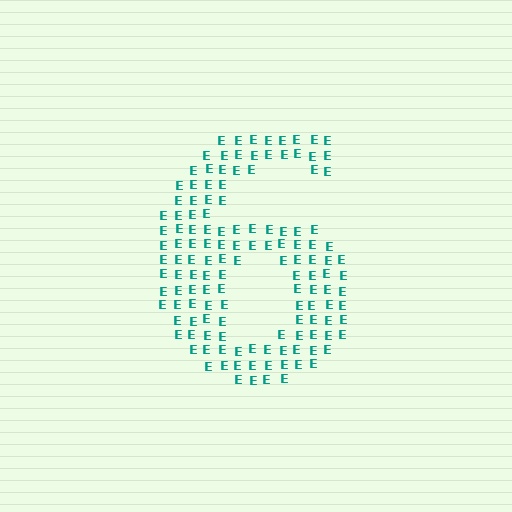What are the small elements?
The small elements are letter E's.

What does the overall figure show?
The overall figure shows the digit 6.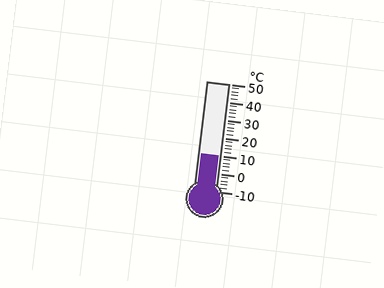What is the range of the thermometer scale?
The thermometer scale ranges from -10°C to 50°C.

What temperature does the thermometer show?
The thermometer shows approximately 10°C.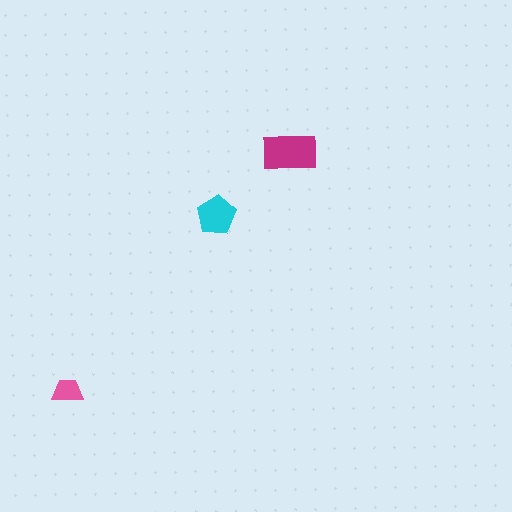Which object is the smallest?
The pink trapezoid.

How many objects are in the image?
There are 3 objects in the image.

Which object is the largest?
The magenta rectangle.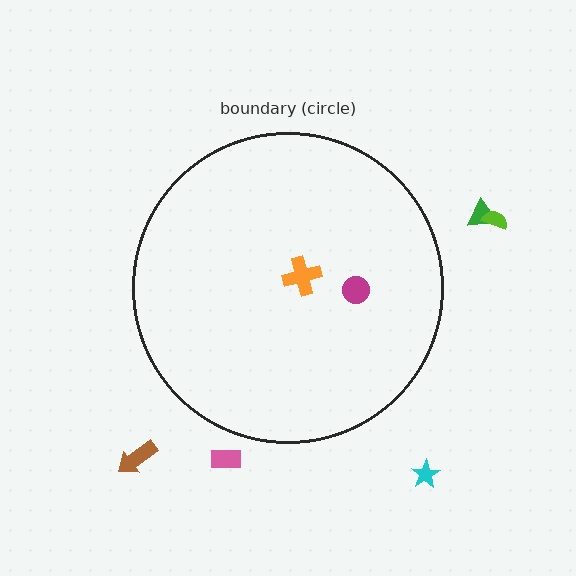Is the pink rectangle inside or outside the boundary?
Outside.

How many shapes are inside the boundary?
2 inside, 5 outside.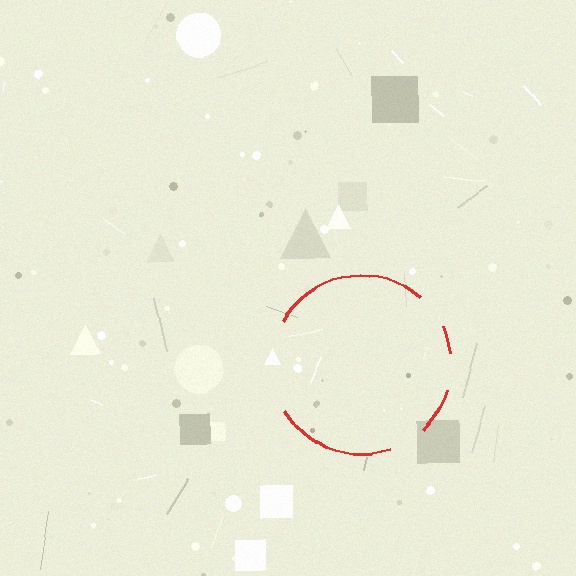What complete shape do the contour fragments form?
The contour fragments form a circle.